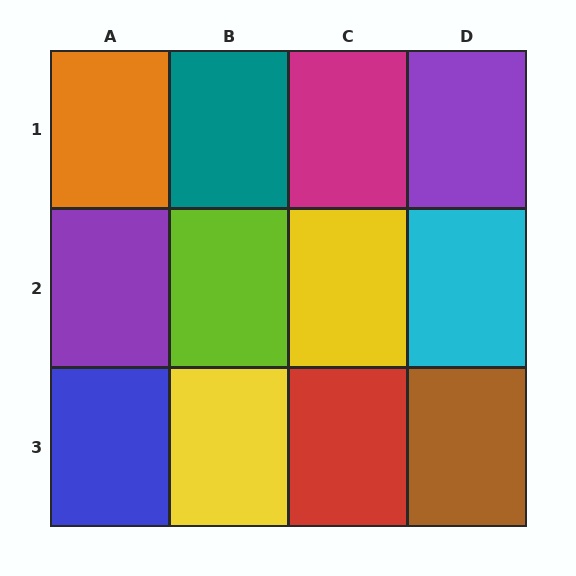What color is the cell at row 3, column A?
Blue.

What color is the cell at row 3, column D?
Brown.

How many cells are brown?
1 cell is brown.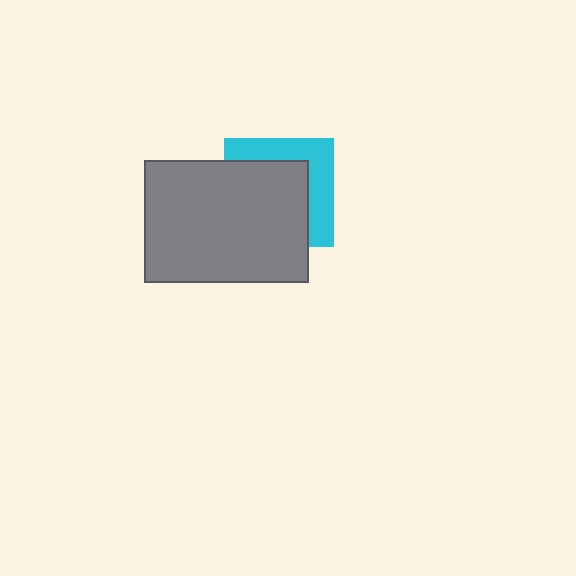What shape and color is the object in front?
The object in front is a gray rectangle.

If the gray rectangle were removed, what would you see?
You would see the complete cyan square.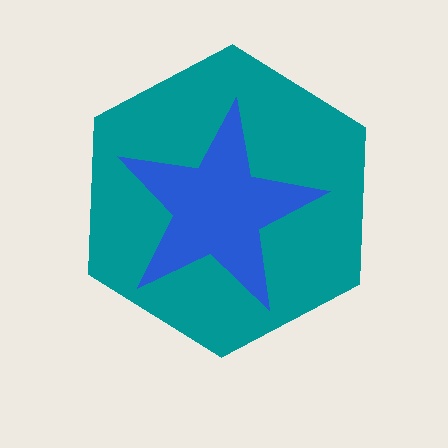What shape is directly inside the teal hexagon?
The blue star.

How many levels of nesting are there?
2.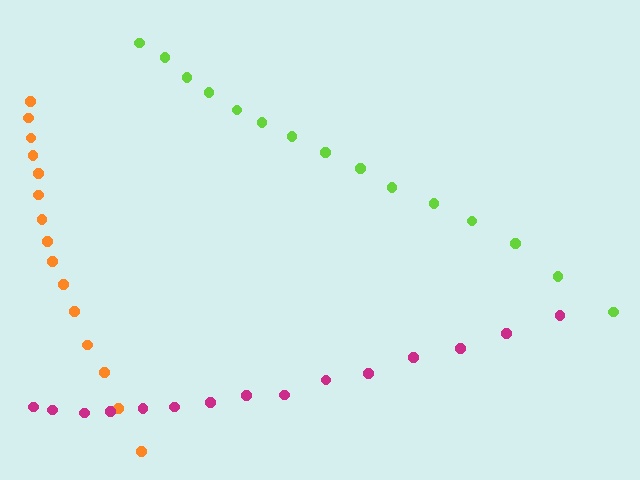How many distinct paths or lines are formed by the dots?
There are 3 distinct paths.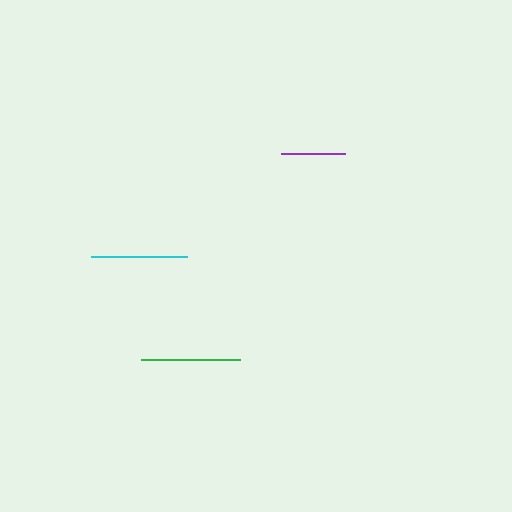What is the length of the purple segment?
The purple segment is approximately 64 pixels long.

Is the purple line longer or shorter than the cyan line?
The cyan line is longer than the purple line.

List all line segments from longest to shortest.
From longest to shortest: green, cyan, purple.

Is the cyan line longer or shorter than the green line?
The green line is longer than the cyan line.